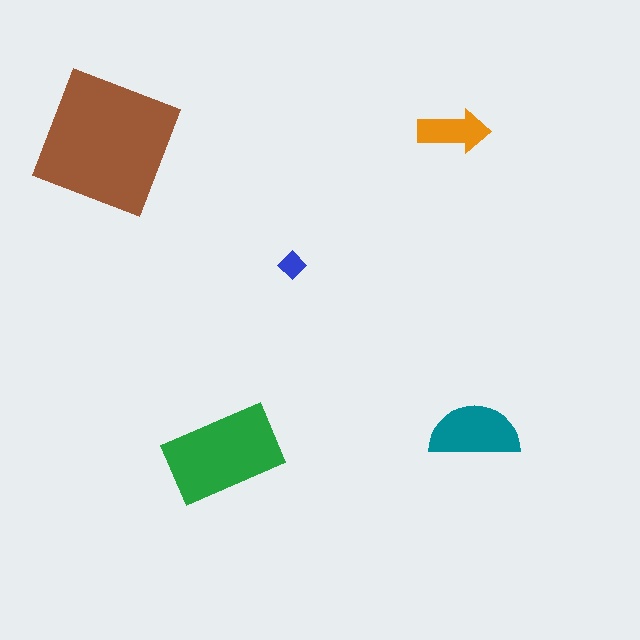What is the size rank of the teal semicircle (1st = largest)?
3rd.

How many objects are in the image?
There are 5 objects in the image.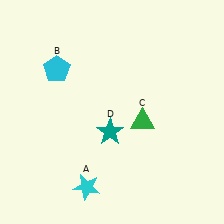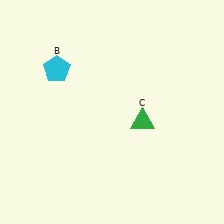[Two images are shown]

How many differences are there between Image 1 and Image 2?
There are 2 differences between the two images.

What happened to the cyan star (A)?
The cyan star (A) was removed in Image 2. It was in the bottom-left area of Image 1.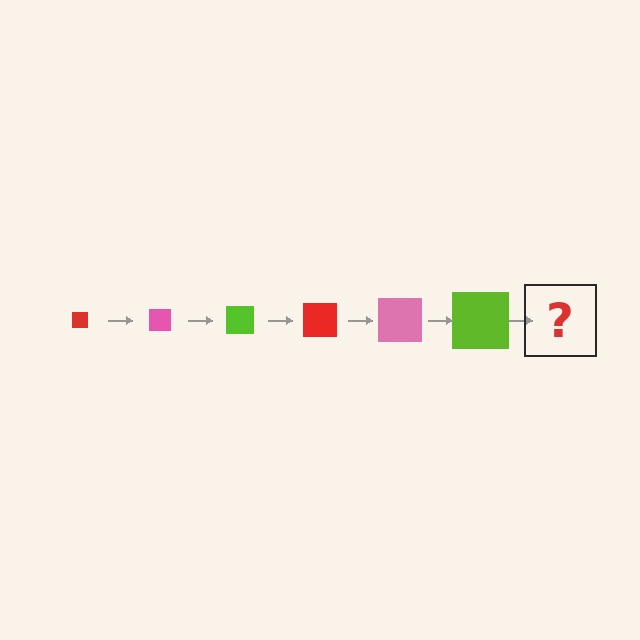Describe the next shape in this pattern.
It should be a red square, larger than the previous one.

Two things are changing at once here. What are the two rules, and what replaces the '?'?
The two rules are that the square grows larger each step and the color cycles through red, pink, and lime. The '?' should be a red square, larger than the previous one.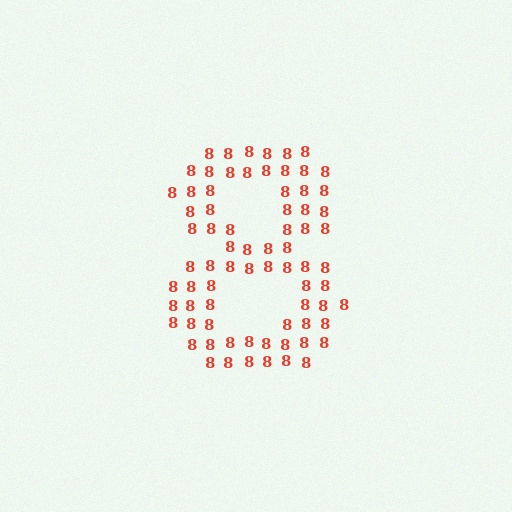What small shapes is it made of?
It is made of small digit 8's.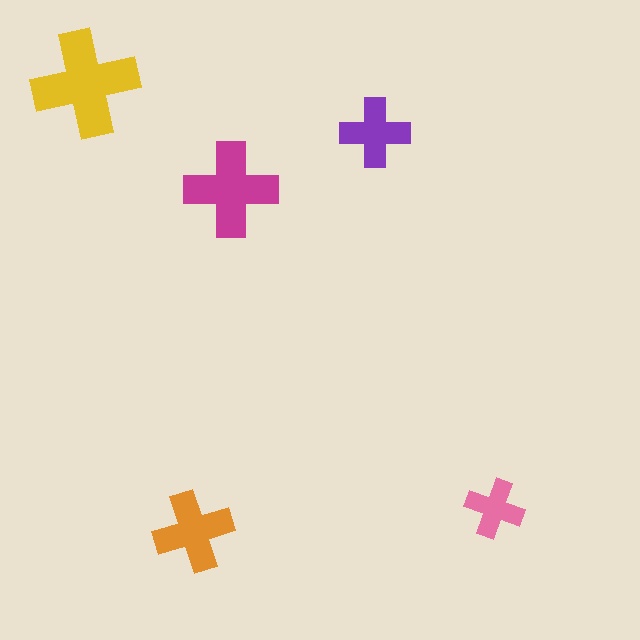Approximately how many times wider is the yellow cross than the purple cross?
About 1.5 times wider.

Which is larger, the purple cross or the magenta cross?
The magenta one.